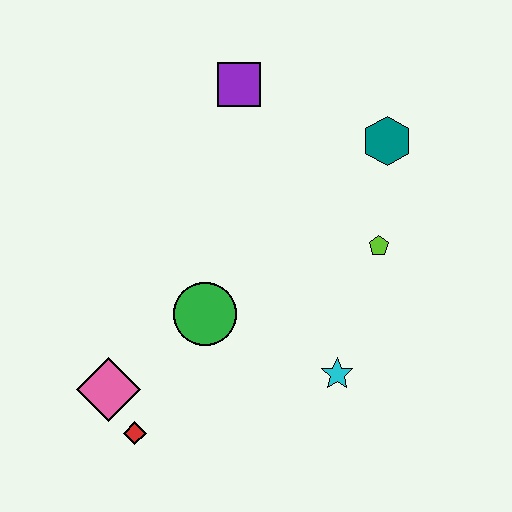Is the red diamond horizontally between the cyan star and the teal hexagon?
No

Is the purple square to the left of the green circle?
No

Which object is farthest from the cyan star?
The purple square is farthest from the cyan star.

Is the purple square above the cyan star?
Yes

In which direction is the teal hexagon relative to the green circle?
The teal hexagon is to the right of the green circle.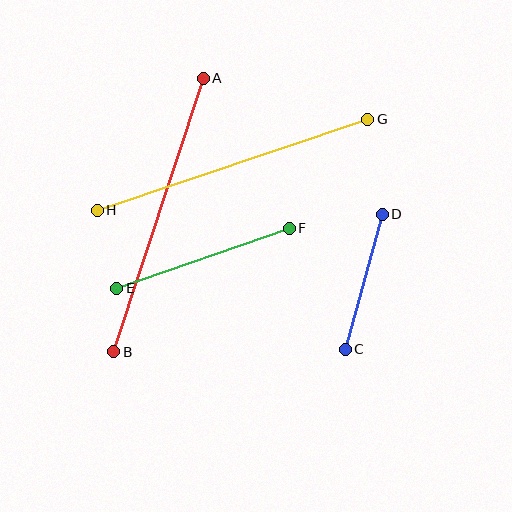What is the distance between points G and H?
The distance is approximately 286 pixels.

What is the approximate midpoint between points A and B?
The midpoint is at approximately (158, 215) pixels.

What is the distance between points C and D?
The distance is approximately 140 pixels.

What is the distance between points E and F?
The distance is approximately 183 pixels.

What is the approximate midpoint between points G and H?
The midpoint is at approximately (233, 165) pixels.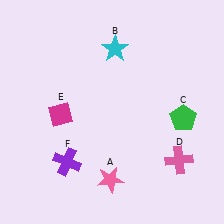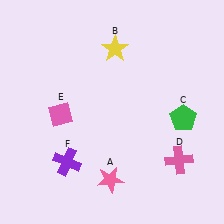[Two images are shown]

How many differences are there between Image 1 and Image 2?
There are 2 differences between the two images.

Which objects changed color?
B changed from cyan to yellow. E changed from magenta to pink.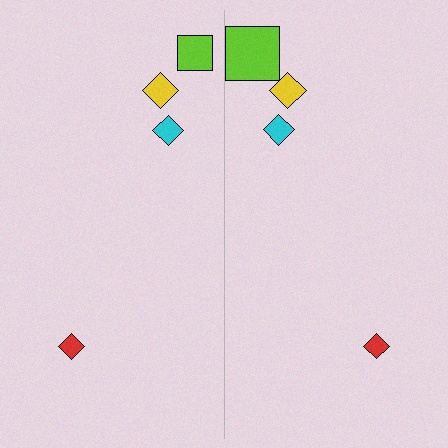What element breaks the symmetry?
The lime square on the right side has a different size than its mirror counterpart.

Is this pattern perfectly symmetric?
No, the pattern is not perfectly symmetric. The lime square on the right side has a different size than its mirror counterpart.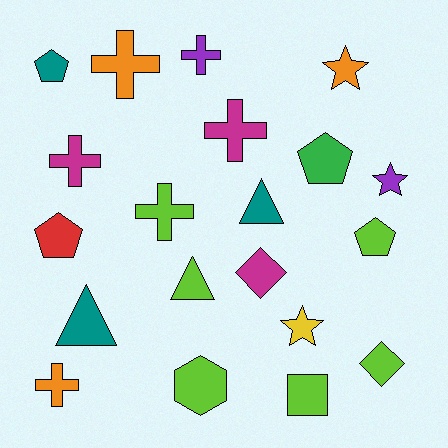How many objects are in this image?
There are 20 objects.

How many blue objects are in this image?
There are no blue objects.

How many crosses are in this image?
There are 6 crosses.